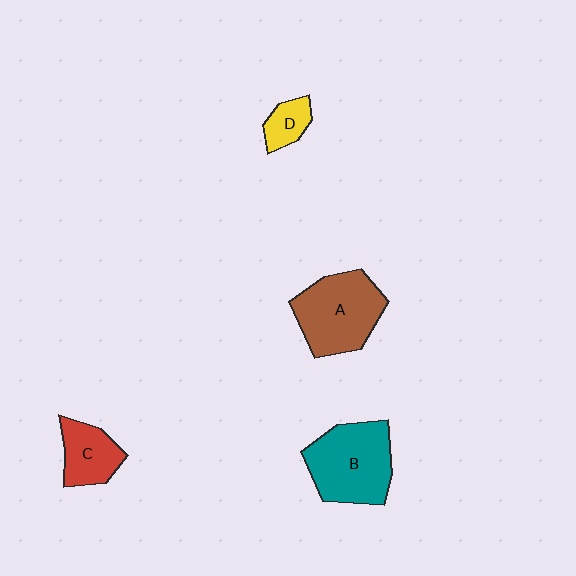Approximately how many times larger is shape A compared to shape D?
Approximately 3.1 times.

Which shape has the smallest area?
Shape D (yellow).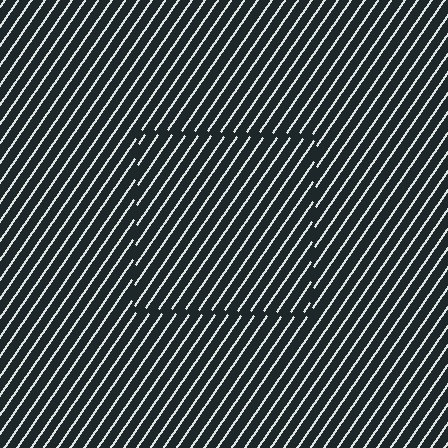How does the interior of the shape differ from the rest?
The interior of the shape contains the same grating, shifted by half a period — the contour is defined by the phase discontinuity where line-ends from the inner and outer gratings abut.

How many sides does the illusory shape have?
4 sides — the line-ends trace a square.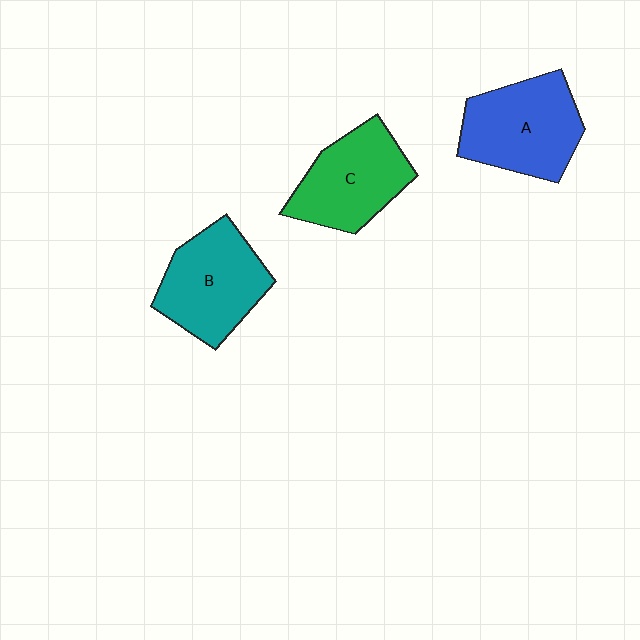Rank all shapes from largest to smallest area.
From largest to smallest: A (blue), B (teal), C (green).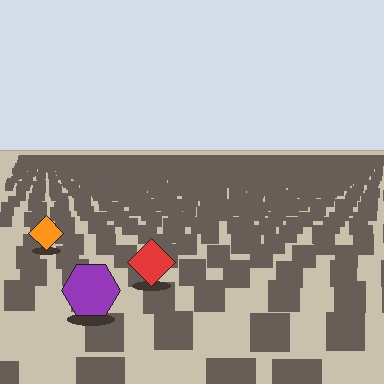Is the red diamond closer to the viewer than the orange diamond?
Yes. The red diamond is closer — you can tell from the texture gradient: the ground texture is coarser near it.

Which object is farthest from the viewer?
The orange diamond is farthest from the viewer. It appears smaller and the ground texture around it is denser.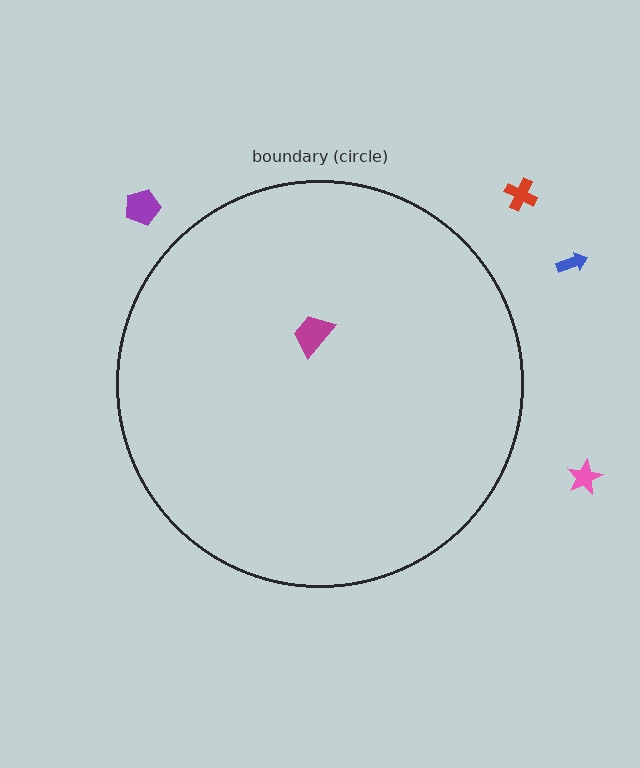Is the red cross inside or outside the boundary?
Outside.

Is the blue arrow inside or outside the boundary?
Outside.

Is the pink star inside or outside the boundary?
Outside.